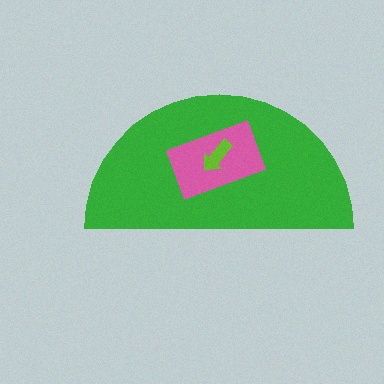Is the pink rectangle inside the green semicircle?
Yes.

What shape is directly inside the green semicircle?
The pink rectangle.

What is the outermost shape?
The green semicircle.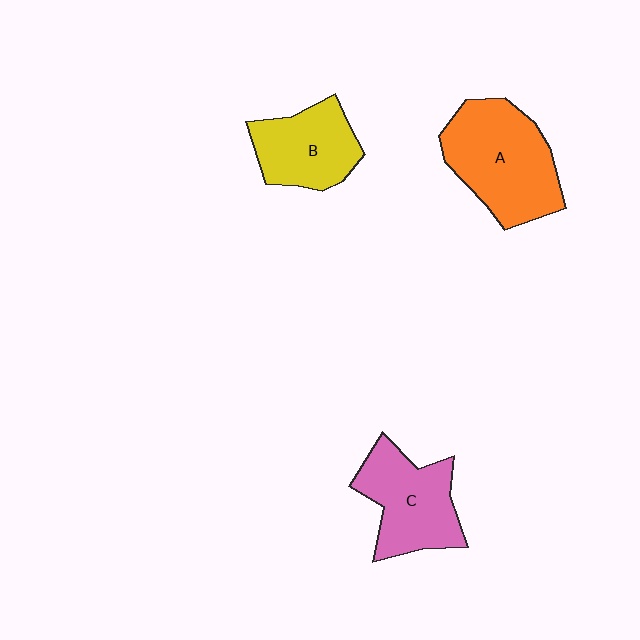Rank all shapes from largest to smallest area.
From largest to smallest: A (orange), C (pink), B (yellow).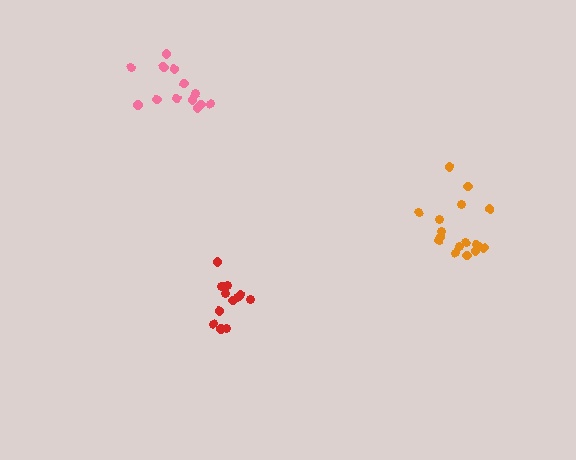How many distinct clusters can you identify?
There are 3 distinct clusters.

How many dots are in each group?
Group 1: 13 dots, Group 2: 13 dots, Group 3: 16 dots (42 total).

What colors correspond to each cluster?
The clusters are colored: red, pink, orange.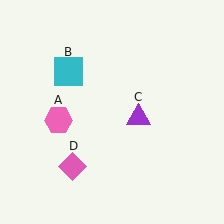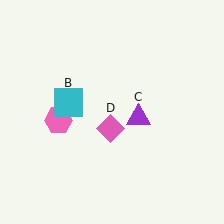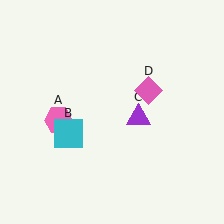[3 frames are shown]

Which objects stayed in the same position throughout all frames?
Pink hexagon (object A) and purple triangle (object C) remained stationary.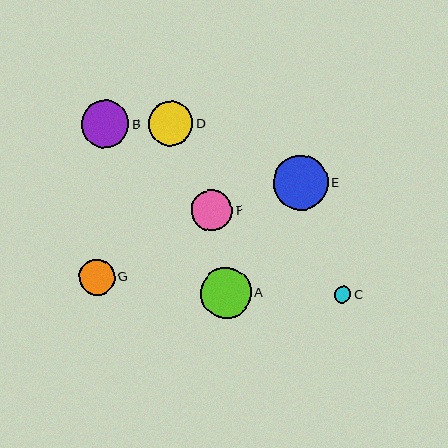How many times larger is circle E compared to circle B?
Circle E is approximately 1.1 times the size of circle B.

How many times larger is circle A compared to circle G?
Circle A is approximately 1.4 times the size of circle G.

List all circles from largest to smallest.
From largest to smallest: E, A, B, D, F, G, C.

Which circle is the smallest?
Circle C is the smallest with a size of approximately 16 pixels.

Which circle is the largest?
Circle E is the largest with a size of approximately 54 pixels.